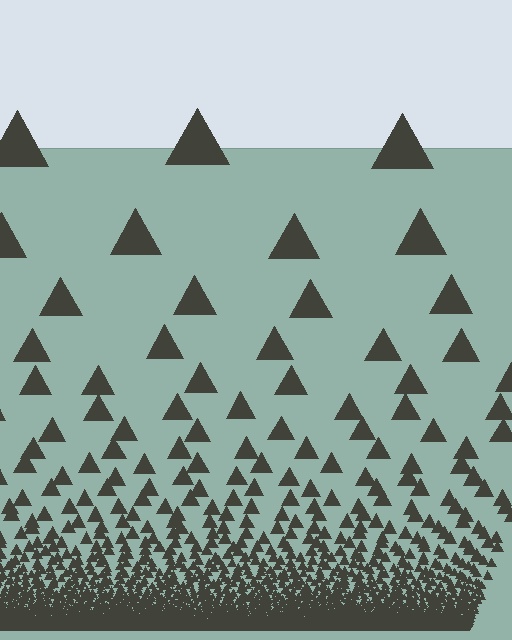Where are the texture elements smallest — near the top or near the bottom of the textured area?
Near the bottom.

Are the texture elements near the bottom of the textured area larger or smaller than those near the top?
Smaller. The gradient is inverted — elements near the bottom are smaller and denser.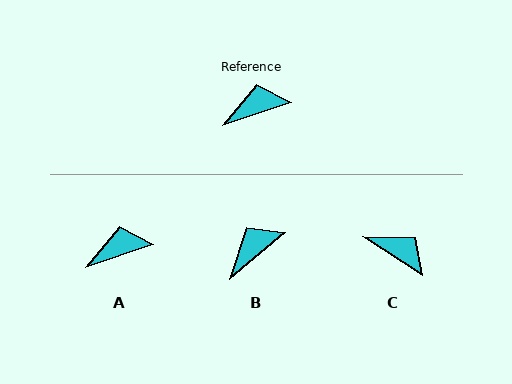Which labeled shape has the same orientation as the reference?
A.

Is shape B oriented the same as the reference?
No, it is off by about 22 degrees.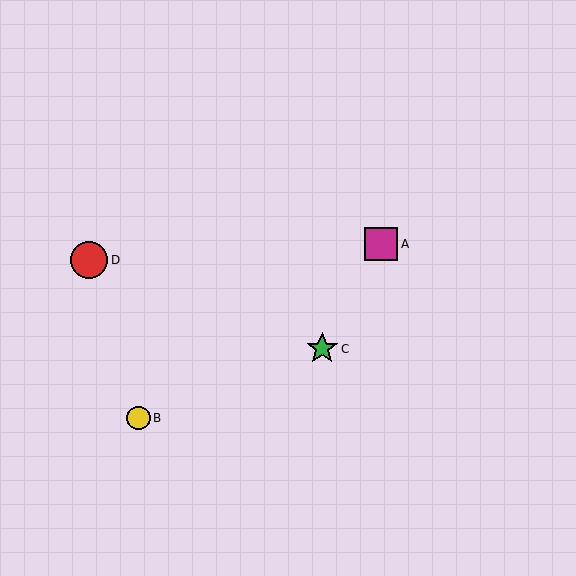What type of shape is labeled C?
Shape C is a green star.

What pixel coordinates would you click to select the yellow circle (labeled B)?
Click at (139, 418) to select the yellow circle B.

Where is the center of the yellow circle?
The center of the yellow circle is at (139, 418).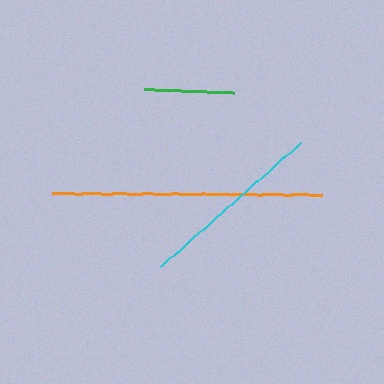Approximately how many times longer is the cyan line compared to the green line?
The cyan line is approximately 2.1 times the length of the green line.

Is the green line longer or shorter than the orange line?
The orange line is longer than the green line.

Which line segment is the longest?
The orange line is the longest at approximately 271 pixels.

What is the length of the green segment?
The green segment is approximately 90 pixels long.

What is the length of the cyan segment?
The cyan segment is approximately 186 pixels long.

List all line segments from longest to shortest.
From longest to shortest: orange, cyan, green.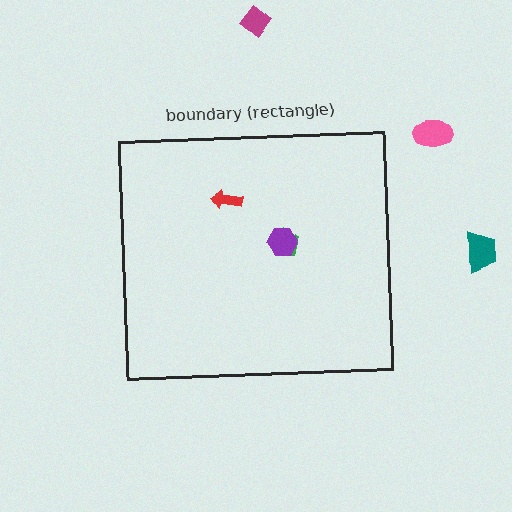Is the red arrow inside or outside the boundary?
Inside.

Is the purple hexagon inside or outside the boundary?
Inside.